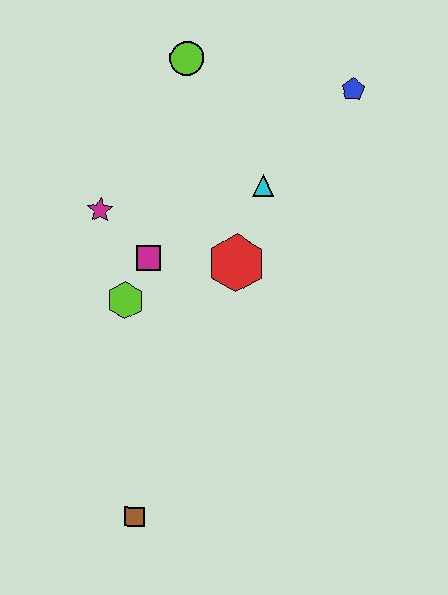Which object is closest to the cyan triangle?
The red hexagon is closest to the cyan triangle.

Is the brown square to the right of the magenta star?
Yes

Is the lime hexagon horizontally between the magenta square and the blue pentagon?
No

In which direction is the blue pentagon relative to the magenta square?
The blue pentagon is to the right of the magenta square.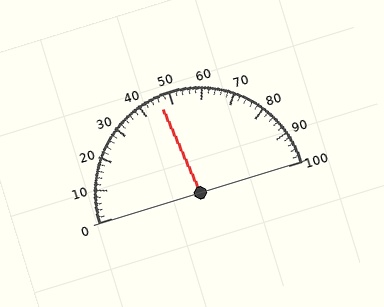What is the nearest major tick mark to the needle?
The nearest major tick mark is 50.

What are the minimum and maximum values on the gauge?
The gauge ranges from 0 to 100.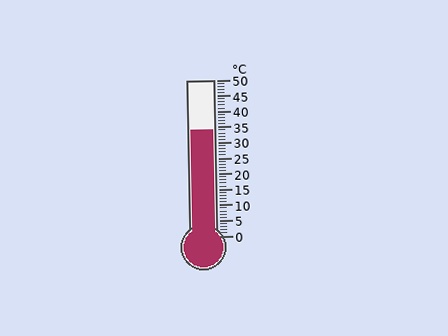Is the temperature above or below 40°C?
The temperature is below 40°C.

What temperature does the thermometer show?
The thermometer shows approximately 34°C.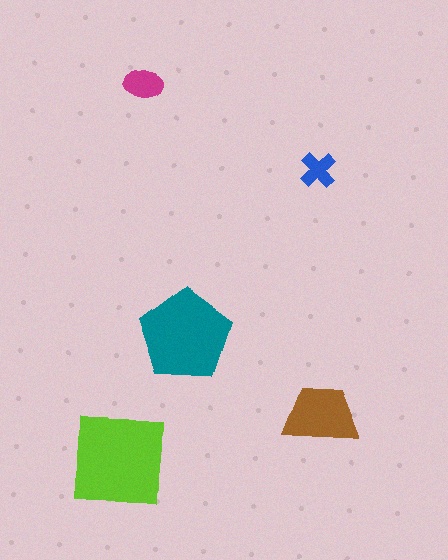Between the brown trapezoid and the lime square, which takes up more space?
The lime square.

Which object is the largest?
The lime square.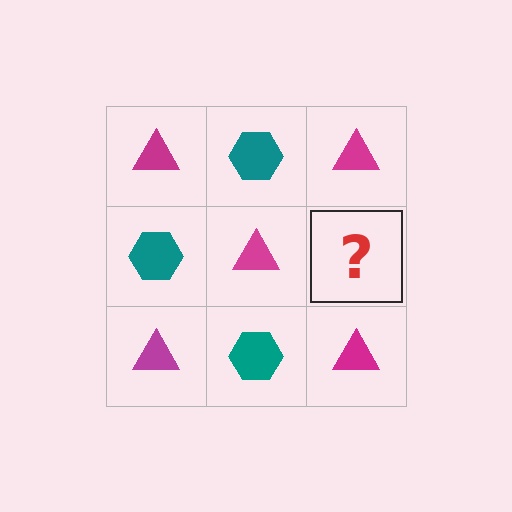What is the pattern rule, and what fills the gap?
The rule is that it alternates magenta triangle and teal hexagon in a checkerboard pattern. The gap should be filled with a teal hexagon.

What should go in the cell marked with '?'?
The missing cell should contain a teal hexagon.